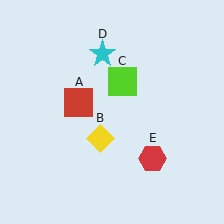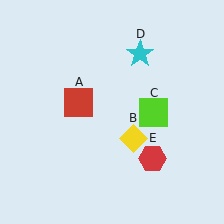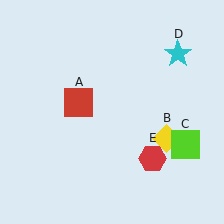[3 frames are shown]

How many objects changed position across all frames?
3 objects changed position: yellow diamond (object B), lime square (object C), cyan star (object D).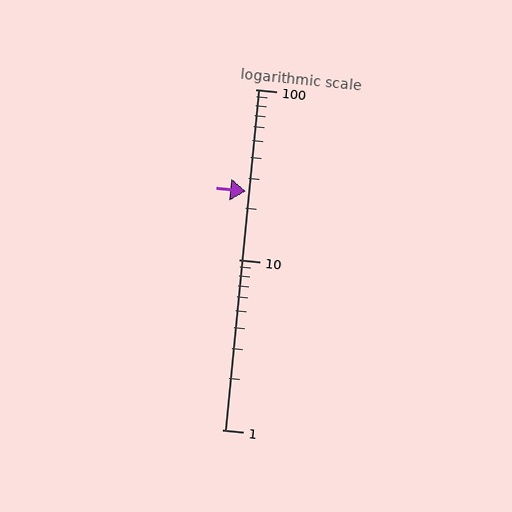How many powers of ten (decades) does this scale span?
The scale spans 2 decades, from 1 to 100.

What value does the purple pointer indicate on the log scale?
The pointer indicates approximately 25.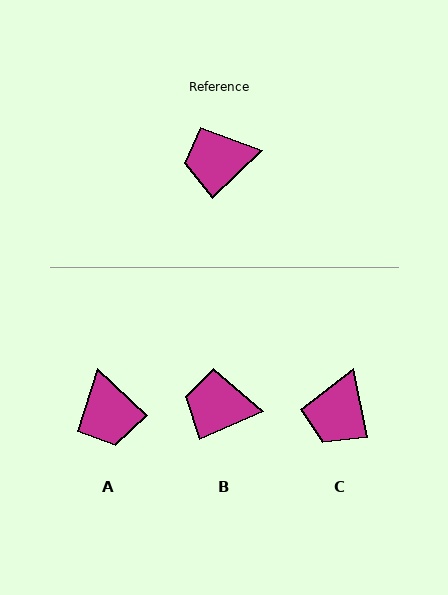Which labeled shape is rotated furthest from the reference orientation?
A, about 93 degrees away.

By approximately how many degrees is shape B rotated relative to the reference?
Approximately 21 degrees clockwise.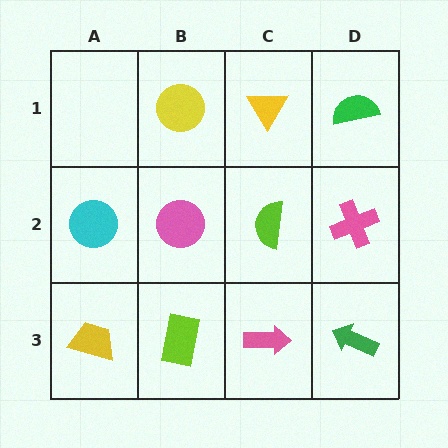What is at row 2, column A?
A cyan circle.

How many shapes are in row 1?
3 shapes.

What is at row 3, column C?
A pink arrow.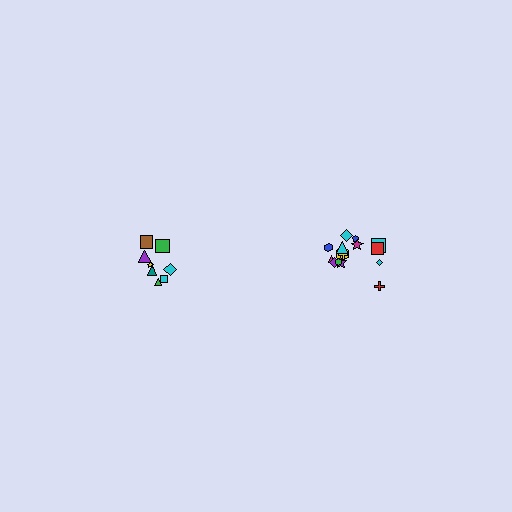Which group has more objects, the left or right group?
The right group.